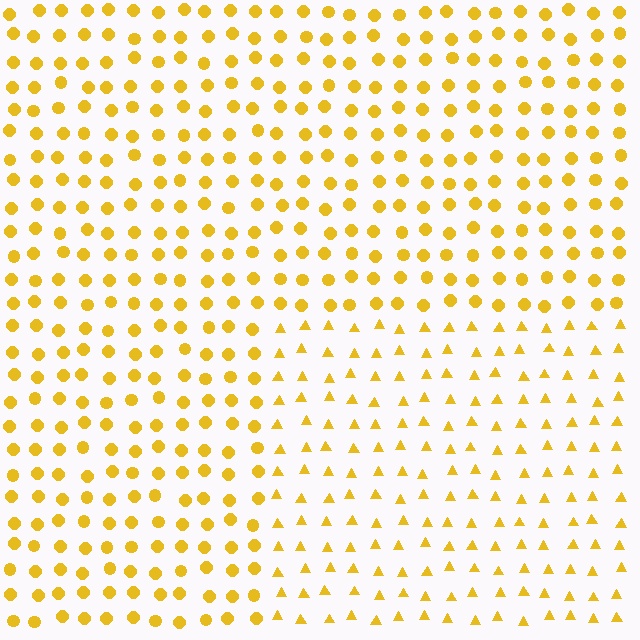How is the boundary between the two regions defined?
The boundary is defined by a change in element shape: triangles inside vs. circles outside. All elements share the same color and spacing.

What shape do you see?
I see a rectangle.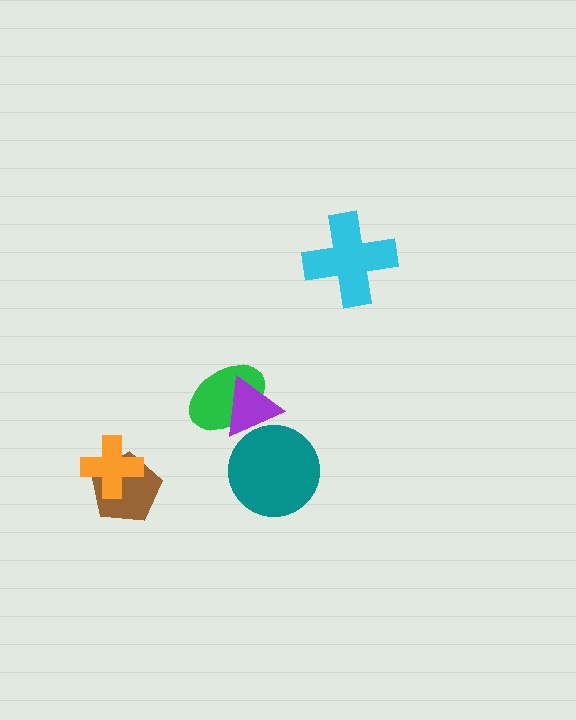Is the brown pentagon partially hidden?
Yes, it is partially covered by another shape.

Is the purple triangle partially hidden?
Yes, it is partially covered by another shape.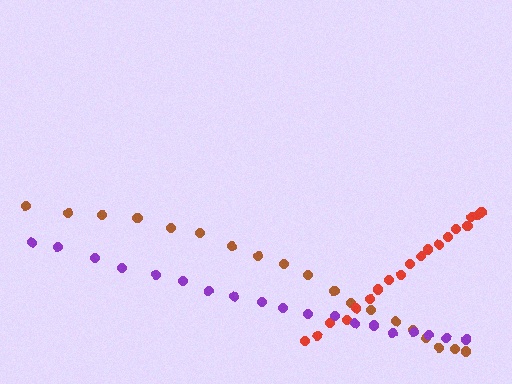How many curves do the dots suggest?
There are 3 distinct paths.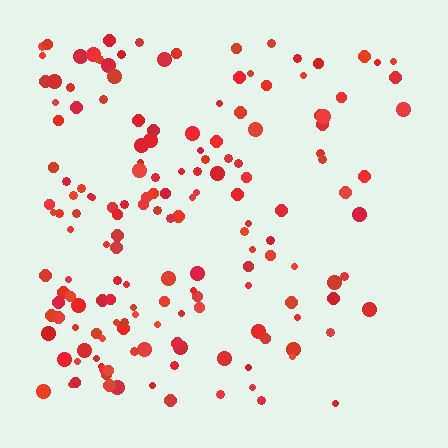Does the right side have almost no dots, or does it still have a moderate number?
Still a moderate number, just noticeably fewer than the left.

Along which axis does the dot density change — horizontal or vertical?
Horizontal.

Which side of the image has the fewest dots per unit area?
The right.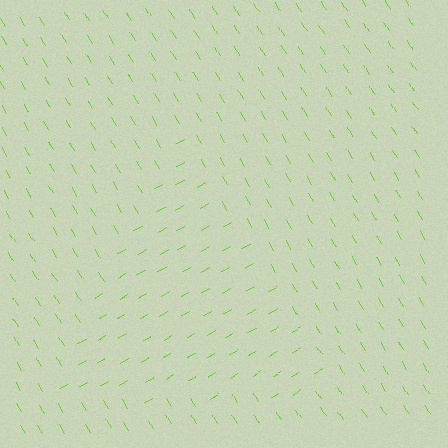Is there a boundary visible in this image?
Yes, there is a texture boundary formed by a change in line orientation.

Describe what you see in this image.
The image is filled with small lime line segments. A triangle region in the image has lines oriented differently from the surrounding lines, creating a visible texture boundary.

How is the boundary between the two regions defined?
The boundary is defined purely by a change in line orientation (approximately 89 degrees difference). All lines are the same color and thickness.